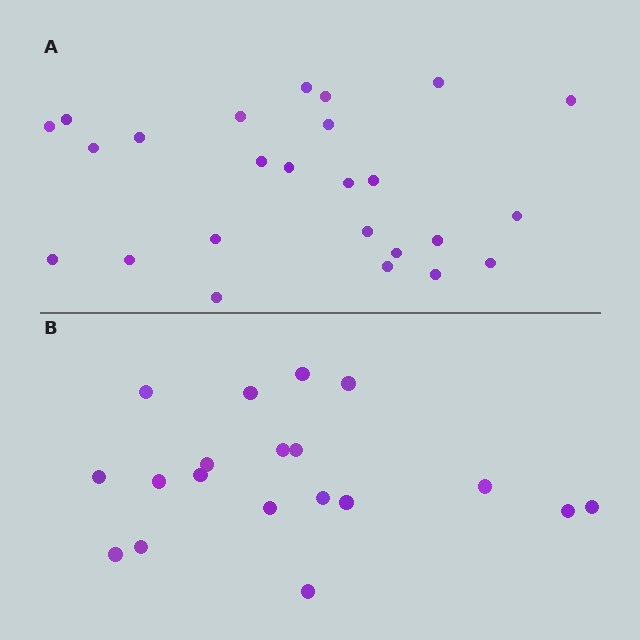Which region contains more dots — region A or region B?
Region A (the top region) has more dots.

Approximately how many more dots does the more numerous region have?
Region A has about 6 more dots than region B.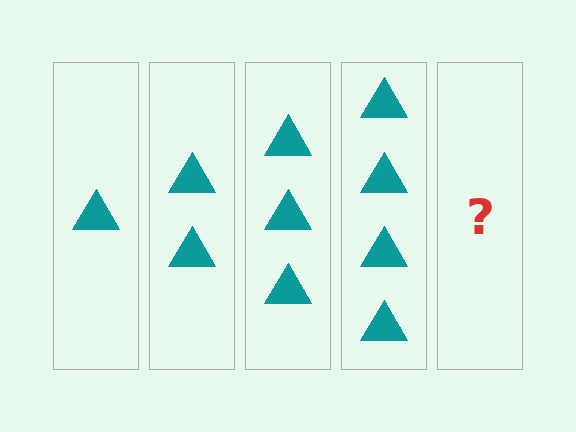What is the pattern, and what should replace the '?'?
The pattern is that each step adds one more triangle. The '?' should be 5 triangles.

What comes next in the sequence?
The next element should be 5 triangles.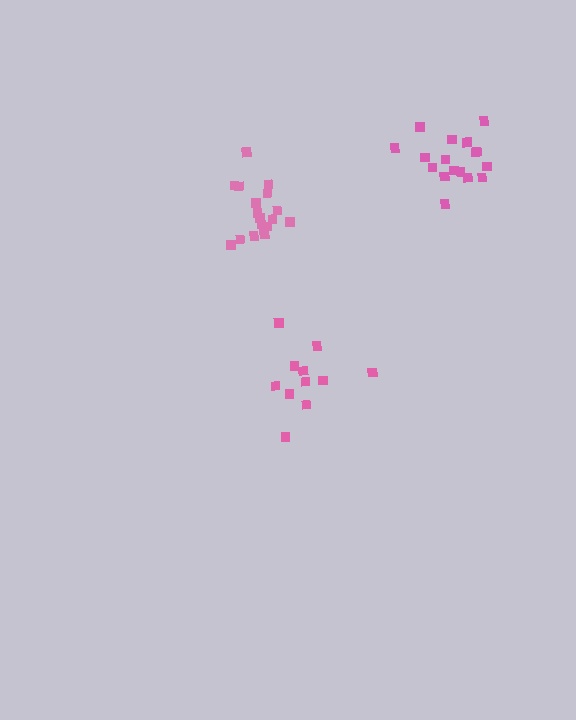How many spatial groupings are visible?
There are 3 spatial groupings.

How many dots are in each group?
Group 1: 17 dots, Group 2: 11 dots, Group 3: 17 dots (45 total).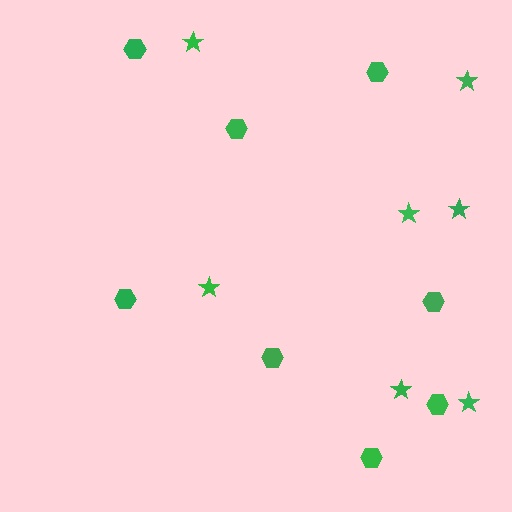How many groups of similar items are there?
There are 2 groups: one group of hexagons (8) and one group of stars (7).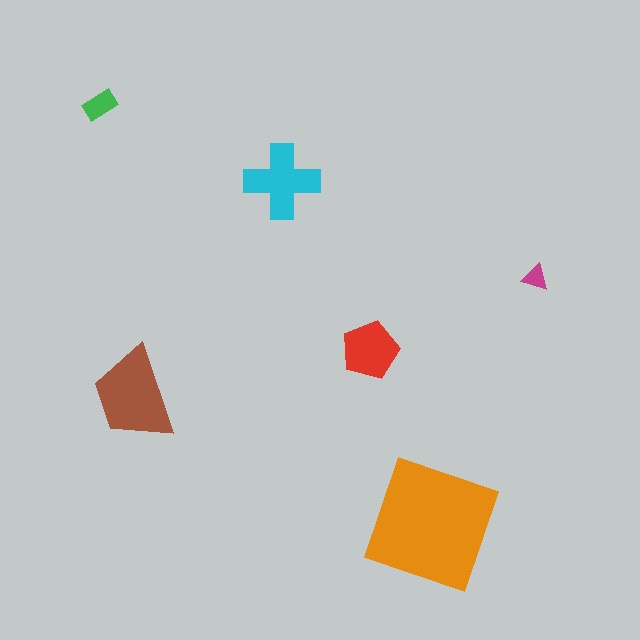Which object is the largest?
The orange square.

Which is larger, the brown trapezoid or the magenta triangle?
The brown trapezoid.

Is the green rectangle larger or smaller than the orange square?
Smaller.